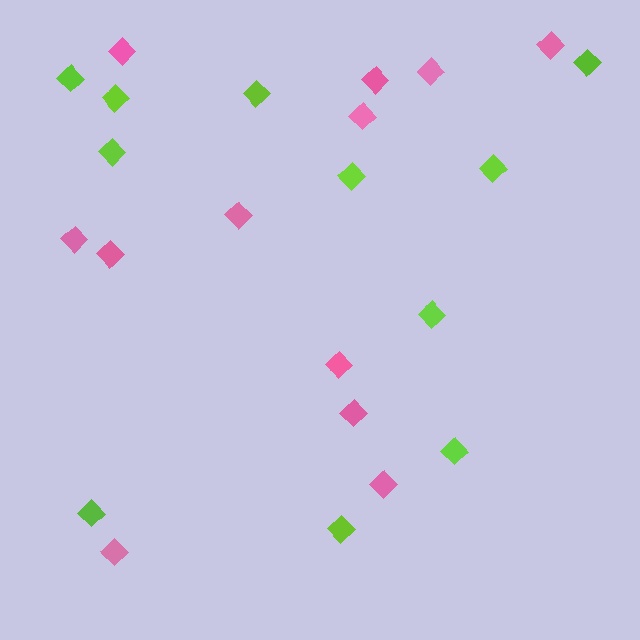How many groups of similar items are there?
There are 2 groups: one group of lime diamonds (11) and one group of pink diamonds (12).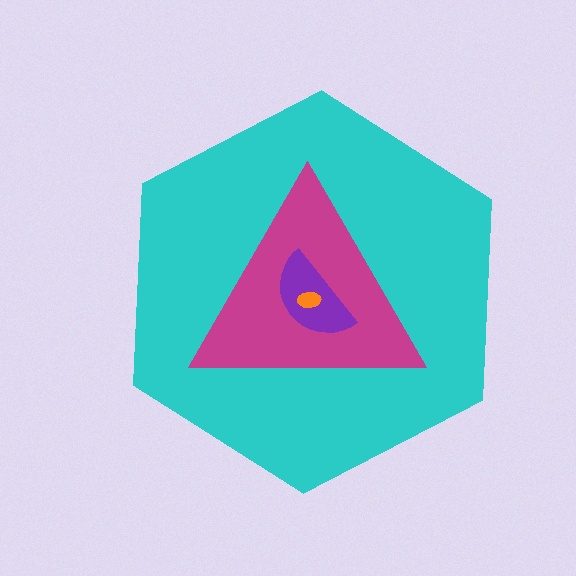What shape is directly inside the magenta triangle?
The purple semicircle.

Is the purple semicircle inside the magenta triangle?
Yes.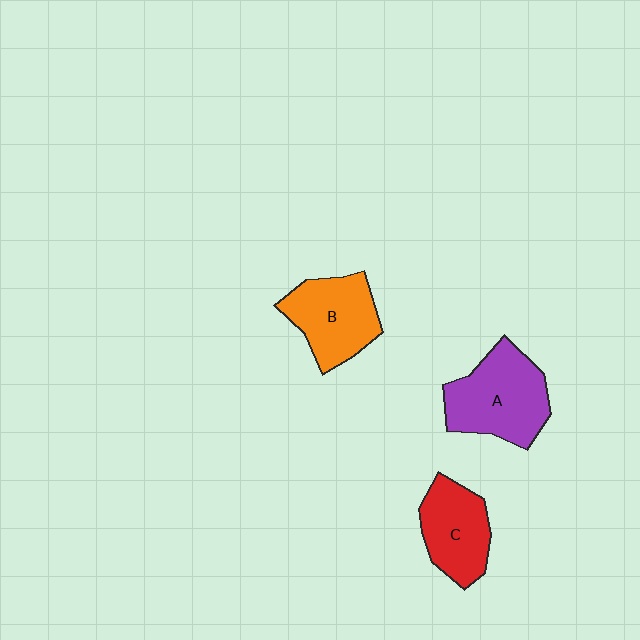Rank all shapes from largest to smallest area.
From largest to smallest: A (purple), B (orange), C (red).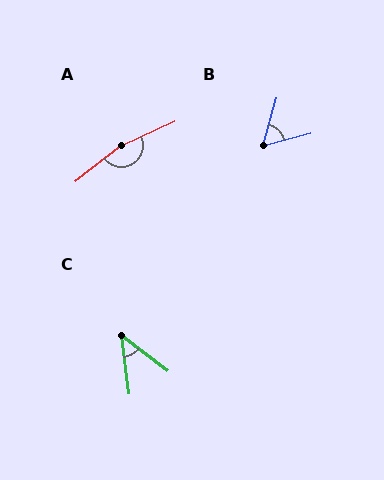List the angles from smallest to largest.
C (46°), B (59°), A (167°).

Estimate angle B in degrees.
Approximately 59 degrees.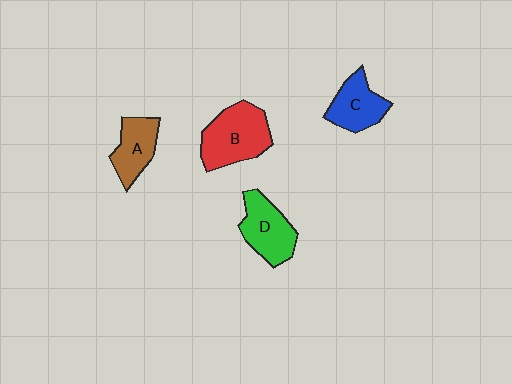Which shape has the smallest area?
Shape A (brown).